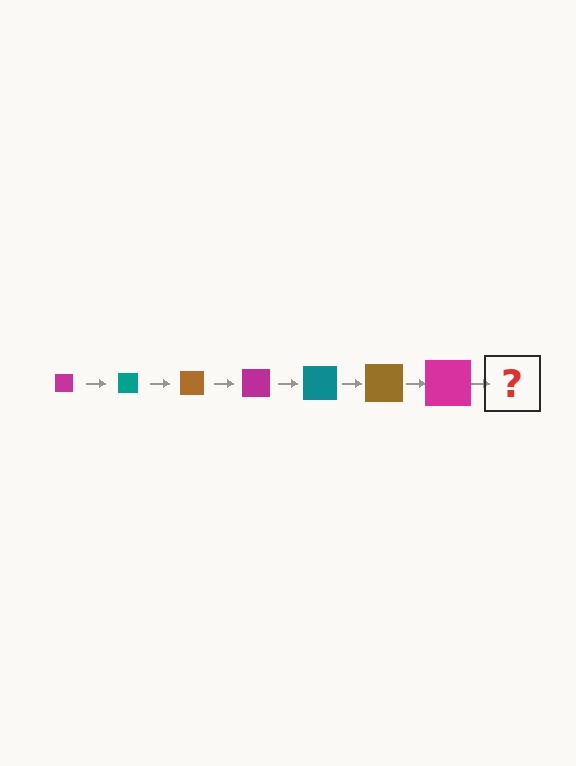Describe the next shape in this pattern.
It should be a teal square, larger than the previous one.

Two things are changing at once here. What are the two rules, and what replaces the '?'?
The two rules are that the square grows larger each step and the color cycles through magenta, teal, and brown. The '?' should be a teal square, larger than the previous one.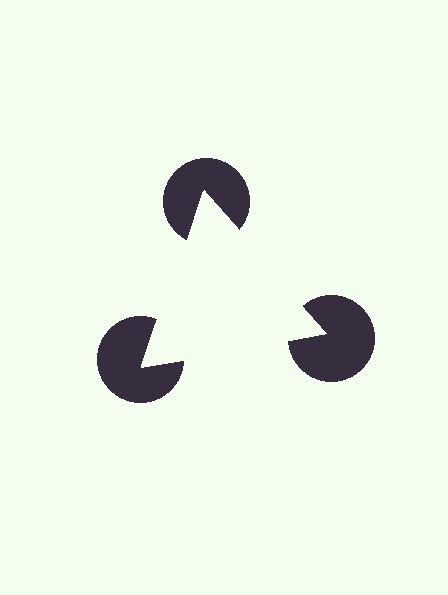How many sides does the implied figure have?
3 sides.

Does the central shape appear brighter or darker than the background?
It typically appears slightly brighter than the background, even though no actual brightness change is drawn.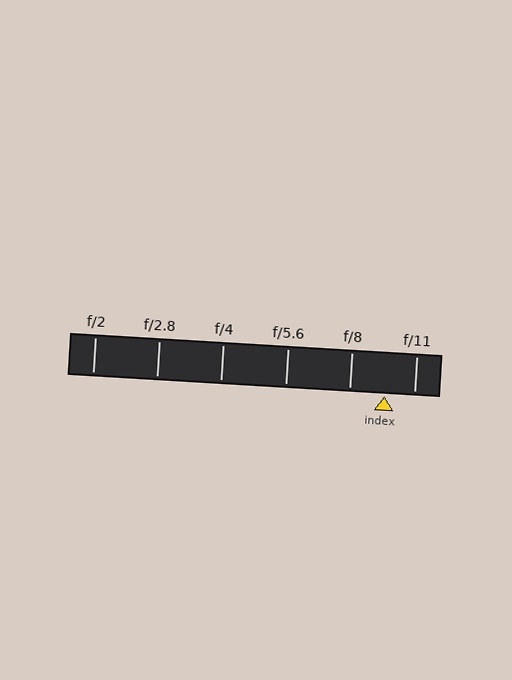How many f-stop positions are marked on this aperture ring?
There are 6 f-stop positions marked.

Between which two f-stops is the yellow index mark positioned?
The index mark is between f/8 and f/11.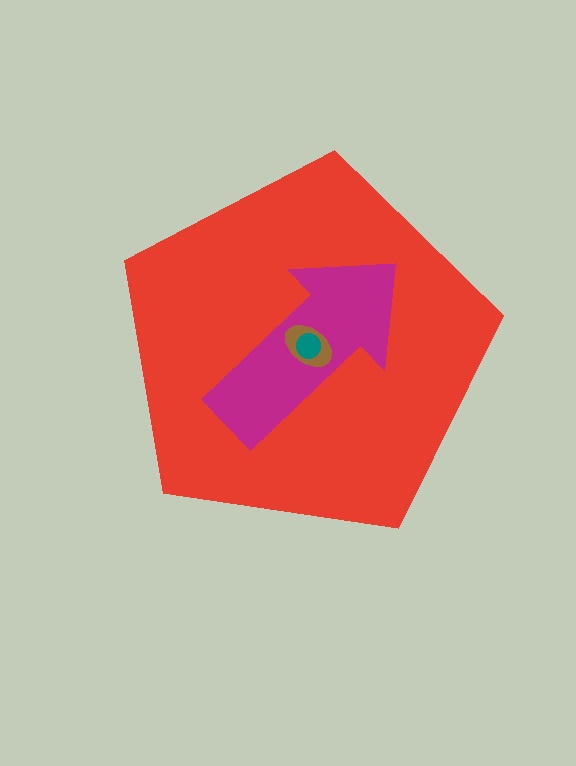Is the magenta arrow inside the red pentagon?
Yes.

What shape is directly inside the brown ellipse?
The teal circle.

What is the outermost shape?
The red pentagon.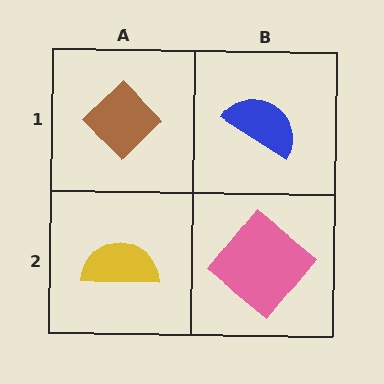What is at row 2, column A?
A yellow semicircle.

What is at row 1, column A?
A brown diamond.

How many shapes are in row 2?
2 shapes.